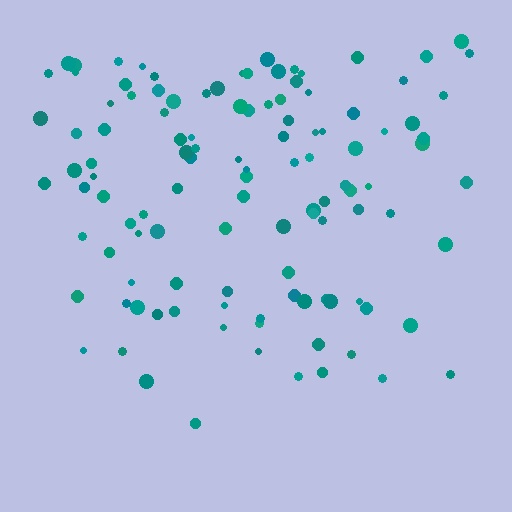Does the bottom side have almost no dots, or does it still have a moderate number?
Still a moderate number, just noticeably fewer than the top.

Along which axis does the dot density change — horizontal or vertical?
Vertical.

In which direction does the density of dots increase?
From bottom to top, with the top side densest.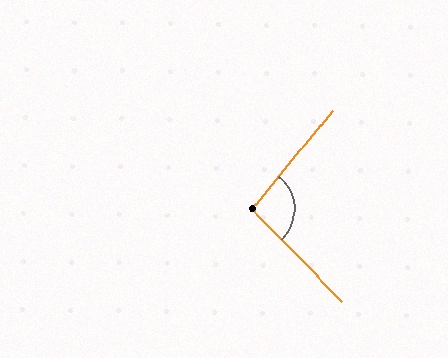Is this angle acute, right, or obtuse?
It is obtuse.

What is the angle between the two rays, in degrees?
Approximately 97 degrees.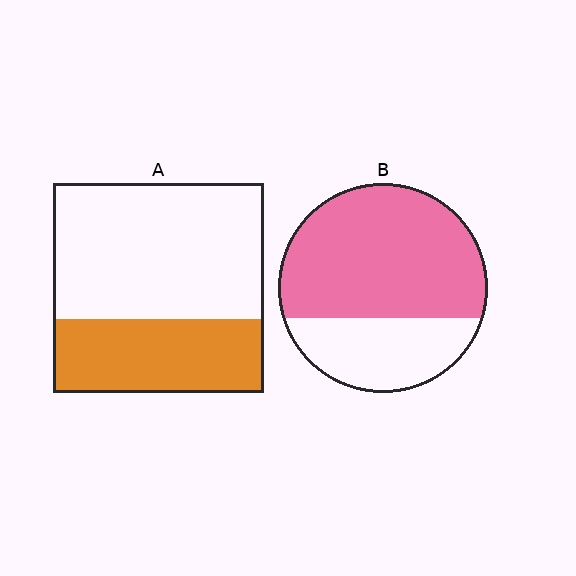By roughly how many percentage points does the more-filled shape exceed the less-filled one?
By roughly 35 percentage points (B over A).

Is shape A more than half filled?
No.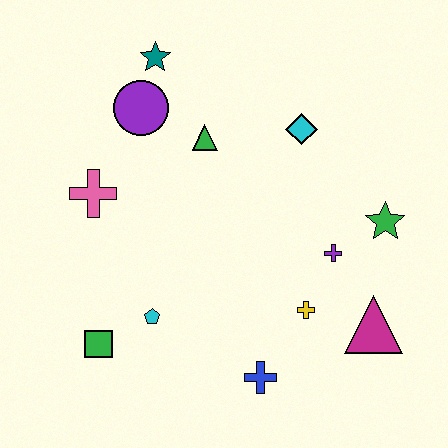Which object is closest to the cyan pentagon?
The green square is closest to the cyan pentagon.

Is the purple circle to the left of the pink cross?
No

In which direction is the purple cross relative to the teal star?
The purple cross is below the teal star.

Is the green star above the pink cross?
No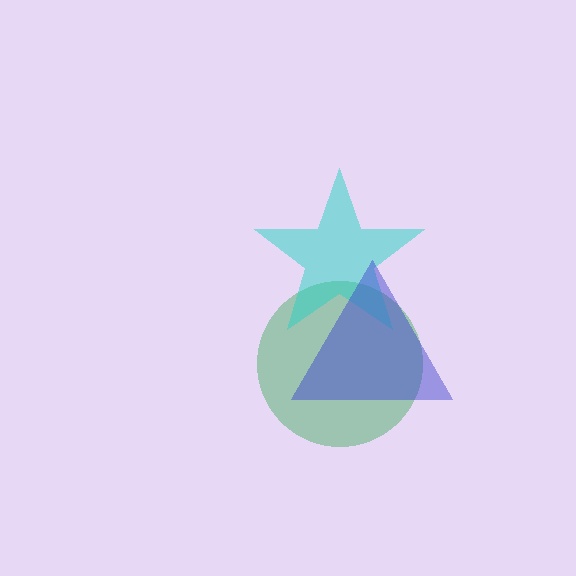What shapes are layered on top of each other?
The layered shapes are: a green circle, a cyan star, a blue triangle.